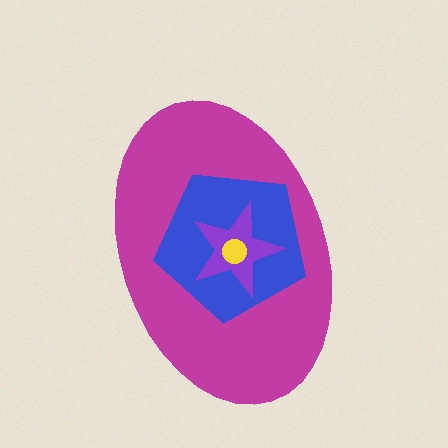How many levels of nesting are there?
4.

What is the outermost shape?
The magenta ellipse.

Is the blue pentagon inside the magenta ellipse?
Yes.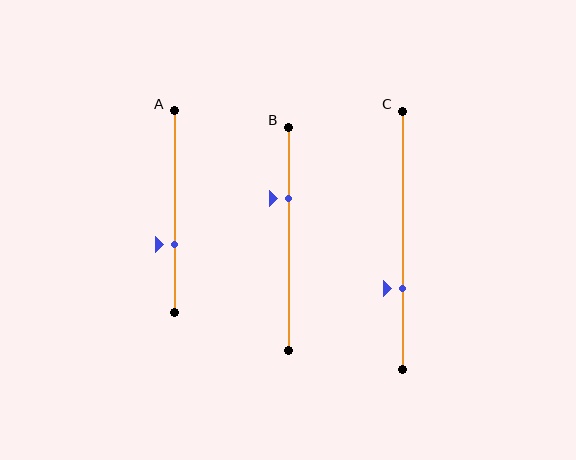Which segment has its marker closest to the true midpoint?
Segment A has its marker closest to the true midpoint.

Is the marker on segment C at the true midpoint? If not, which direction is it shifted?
No, the marker on segment C is shifted downward by about 18% of the segment length.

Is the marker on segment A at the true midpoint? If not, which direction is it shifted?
No, the marker on segment A is shifted downward by about 16% of the segment length.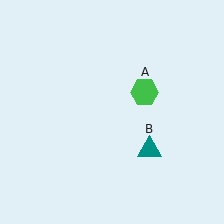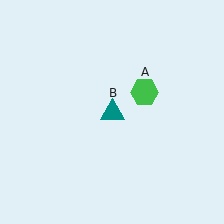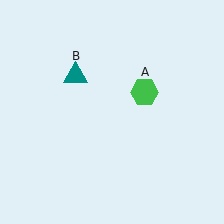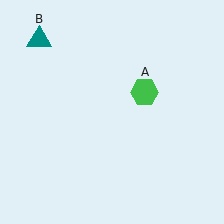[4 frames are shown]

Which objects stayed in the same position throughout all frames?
Green hexagon (object A) remained stationary.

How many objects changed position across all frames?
1 object changed position: teal triangle (object B).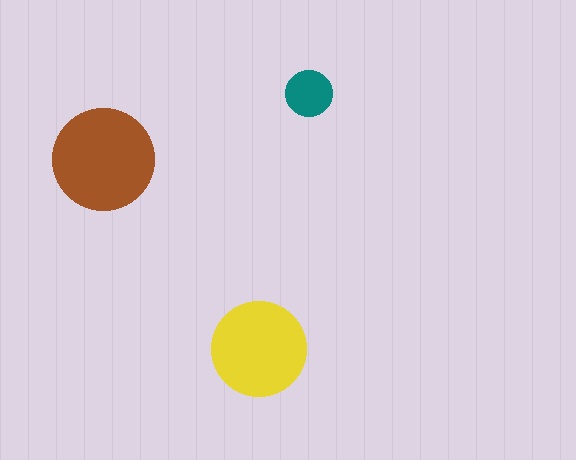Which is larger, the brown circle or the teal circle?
The brown one.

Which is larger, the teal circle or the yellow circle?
The yellow one.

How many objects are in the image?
There are 3 objects in the image.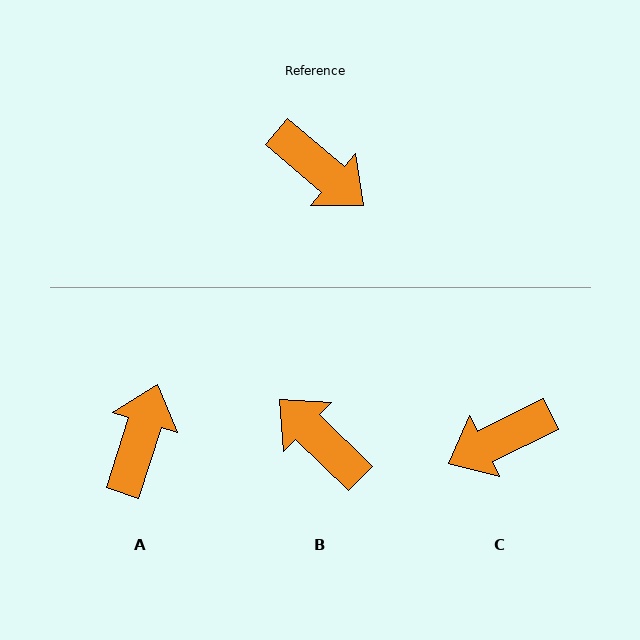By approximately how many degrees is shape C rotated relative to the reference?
Approximately 113 degrees clockwise.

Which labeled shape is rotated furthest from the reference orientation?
B, about 176 degrees away.